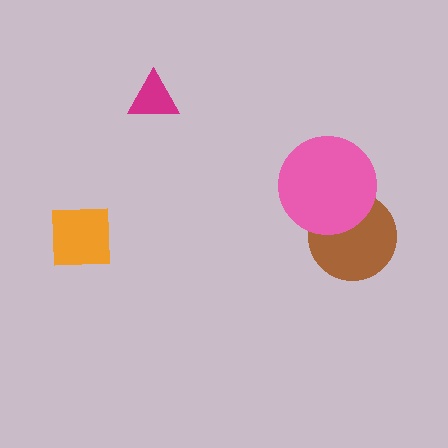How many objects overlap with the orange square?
0 objects overlap with the orange square.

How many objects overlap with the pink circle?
1 object overlaps with the pink circle.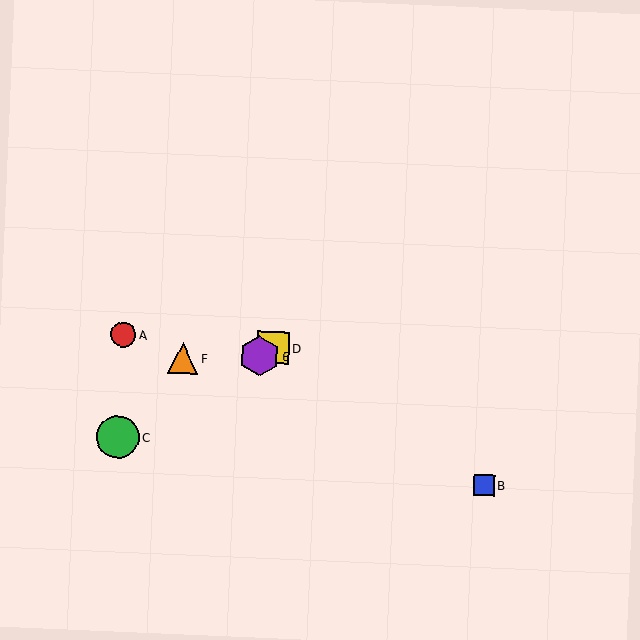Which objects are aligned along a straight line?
Objects C, D, E are aligned along a straight line.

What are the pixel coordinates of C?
Object C is at (118, 437).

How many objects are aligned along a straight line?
3 objects (C, D, E) are aligned along a straight line.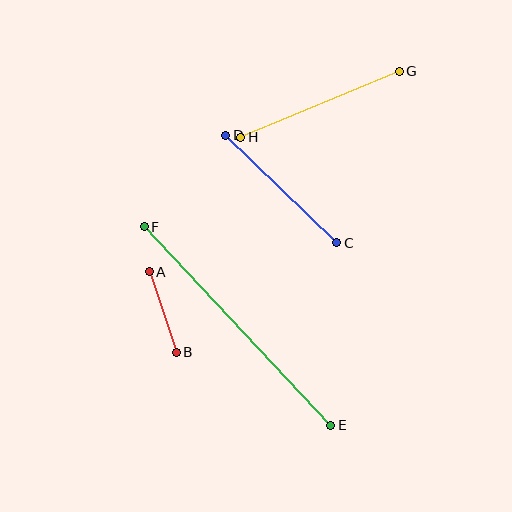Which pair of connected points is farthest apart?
Points E and F are farthest apart.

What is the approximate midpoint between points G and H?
The midpoint is at approximately (320, 104) pixels.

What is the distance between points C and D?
The distance is approximately 155 pixels.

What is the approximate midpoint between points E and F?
The midpoint is at approximately (237, 326) pixels.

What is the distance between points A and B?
The distance is approximately 85 pixels.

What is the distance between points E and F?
The distance is approximately 273 pixels.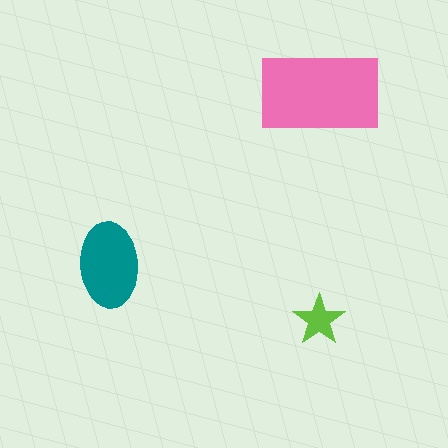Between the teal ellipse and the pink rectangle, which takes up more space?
The pink rectangle.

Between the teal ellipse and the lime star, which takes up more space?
The teal ellipse.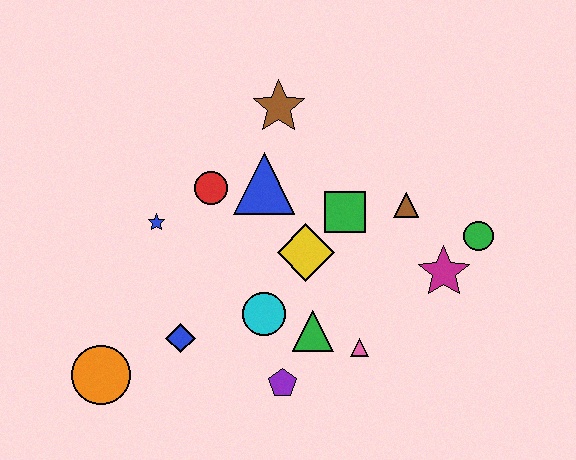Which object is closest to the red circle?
The blue triangle is closest to the red circle.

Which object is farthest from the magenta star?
The orange circle is farthest from the magenta star.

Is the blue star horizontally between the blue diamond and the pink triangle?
No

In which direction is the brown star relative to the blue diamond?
The brown star is above the blue diamond.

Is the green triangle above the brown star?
No